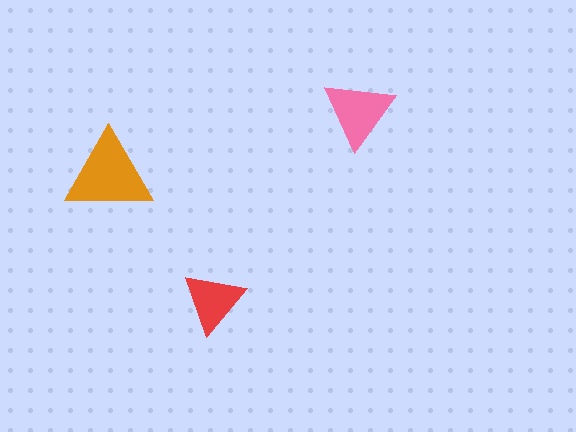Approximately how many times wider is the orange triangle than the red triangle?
About 1.5 times wider.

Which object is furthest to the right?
The pink triangle is rightmost.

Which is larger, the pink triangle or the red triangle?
The pink one.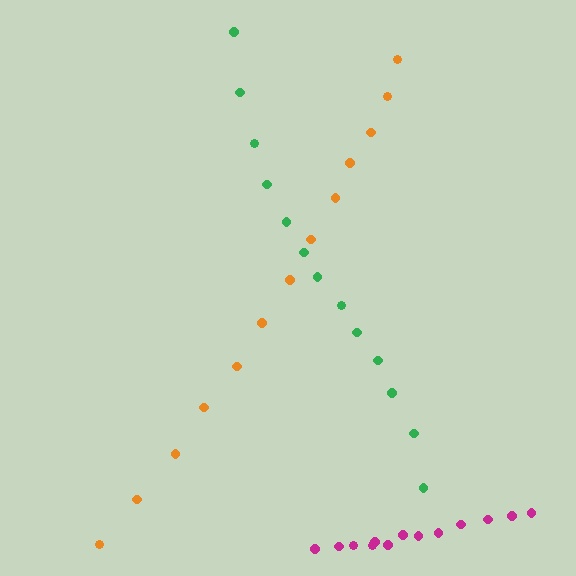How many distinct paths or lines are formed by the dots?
There are 3 distinct paths.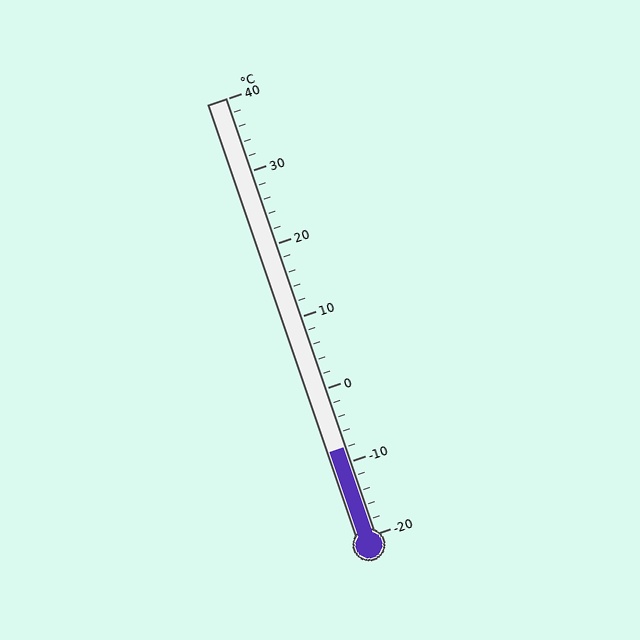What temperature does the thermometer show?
The thermometer shows approximately -8°C.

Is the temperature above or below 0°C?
The temperature is below 0°C.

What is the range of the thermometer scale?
The thermometer scale ranges from -20°C to 40°C.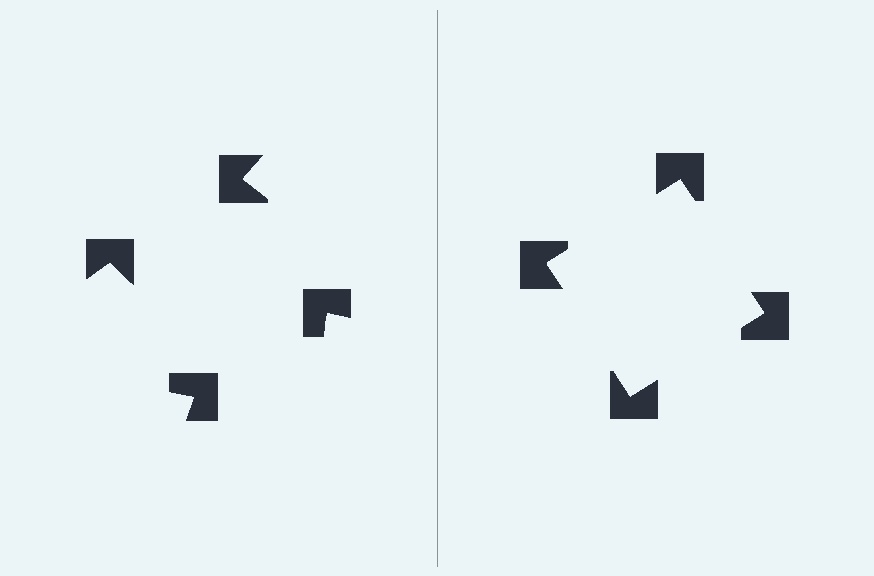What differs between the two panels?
The notched squares are positioned identically on both sides; only the wedge orientations differ. On the right they align to a square; on the left they are misaligned.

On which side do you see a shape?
An illusory square appears on the right side. On the left side the wedge cuts are rotated, so no coherent shape forms.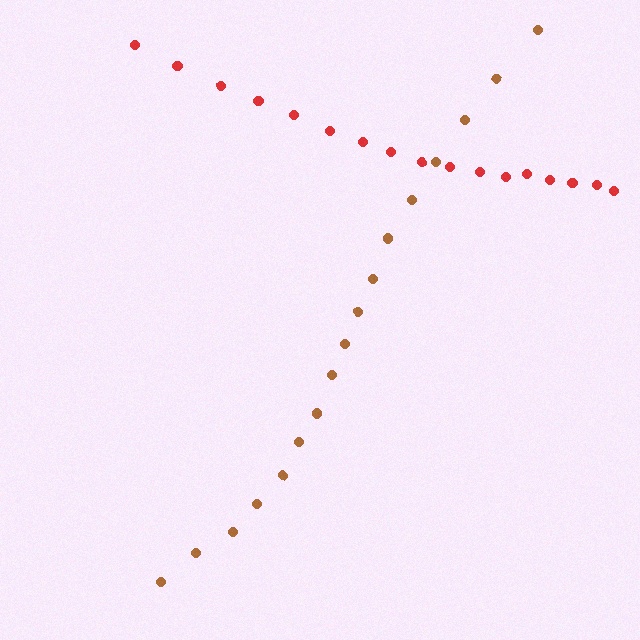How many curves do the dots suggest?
There are 2 distinct paths.